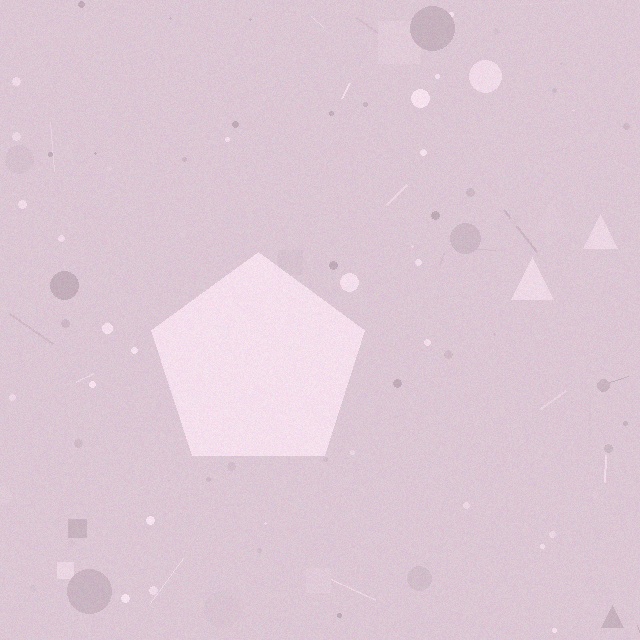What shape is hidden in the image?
A pentagon is hidden in the image.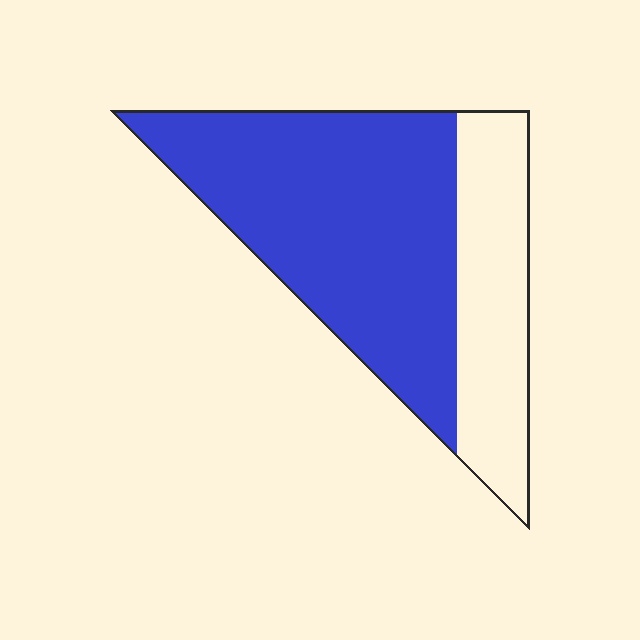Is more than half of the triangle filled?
Yes.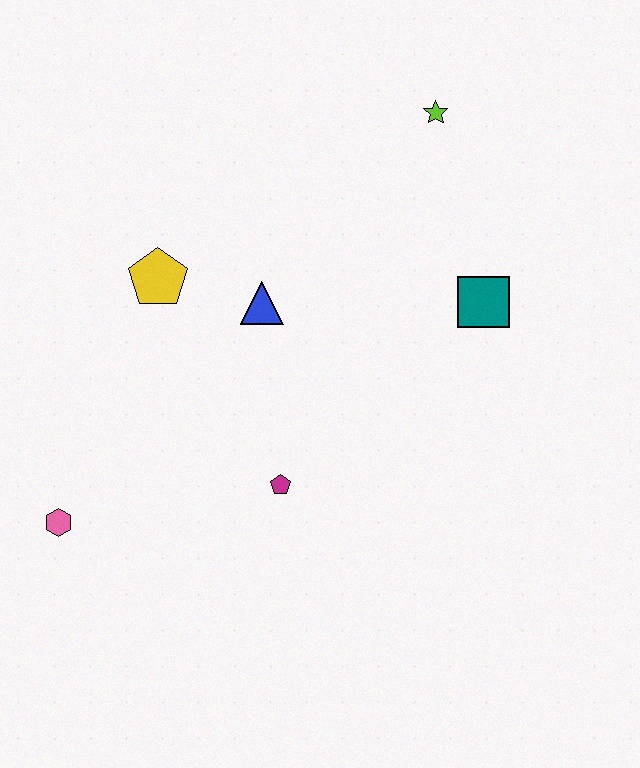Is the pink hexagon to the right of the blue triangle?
No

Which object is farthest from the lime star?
The pink hexagon is farthest from the lime star.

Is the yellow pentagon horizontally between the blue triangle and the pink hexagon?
Yes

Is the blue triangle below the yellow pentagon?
Yes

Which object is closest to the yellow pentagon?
The blue triangle is closest to the yellow pentagon.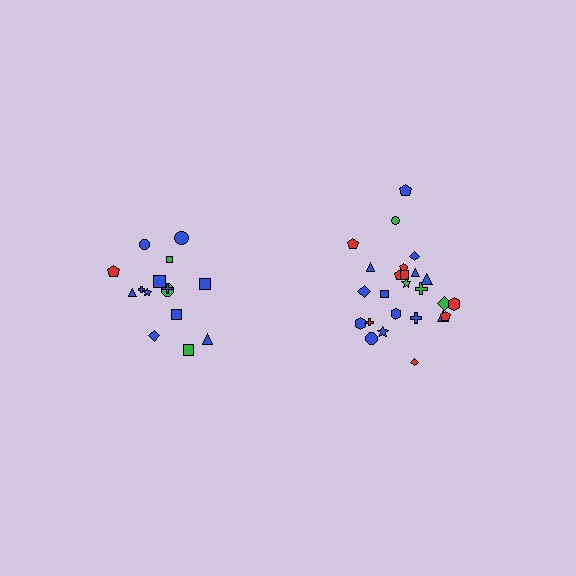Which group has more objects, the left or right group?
The right group.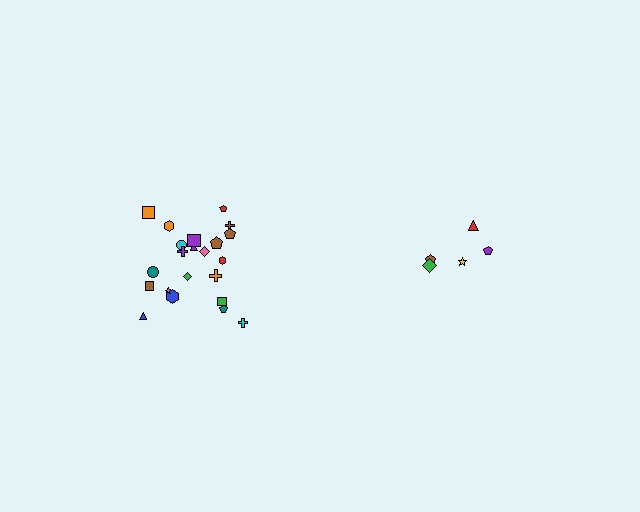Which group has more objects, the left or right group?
The left group.